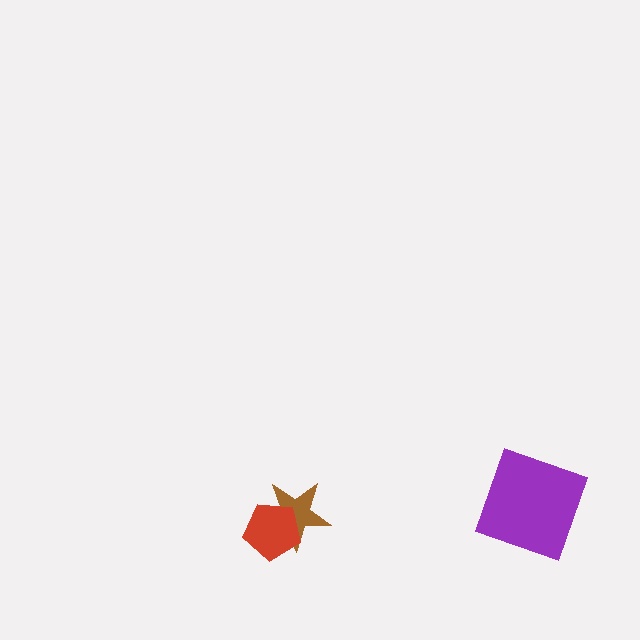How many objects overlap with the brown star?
1 object overlaps with the brown star.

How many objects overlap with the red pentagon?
1 object overlaps with the red pentagon.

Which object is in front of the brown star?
The red pentagon is in front of the brown star.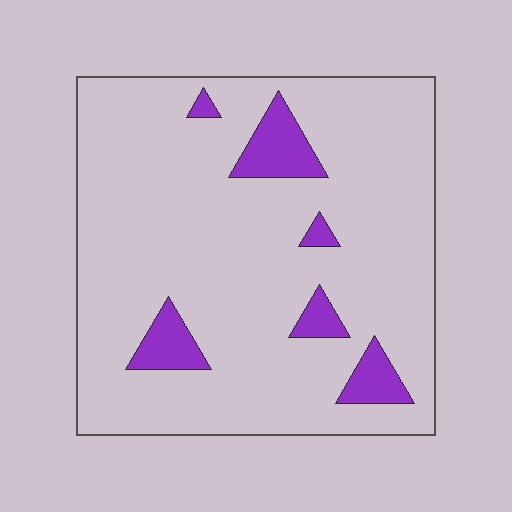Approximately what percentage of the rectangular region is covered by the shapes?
Approximately 10%.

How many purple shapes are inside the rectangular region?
6.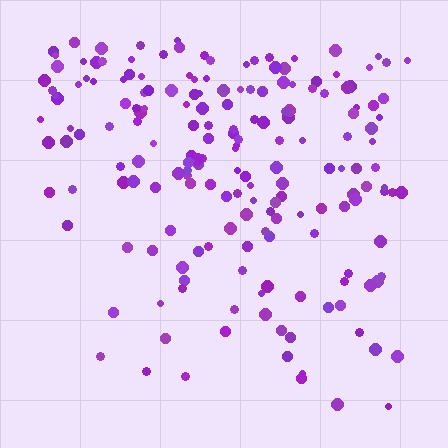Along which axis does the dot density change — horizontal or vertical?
Vertical.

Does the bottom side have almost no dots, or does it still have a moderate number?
Still a moderate number, just noticeably fewer than the top.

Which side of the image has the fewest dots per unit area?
The bottom.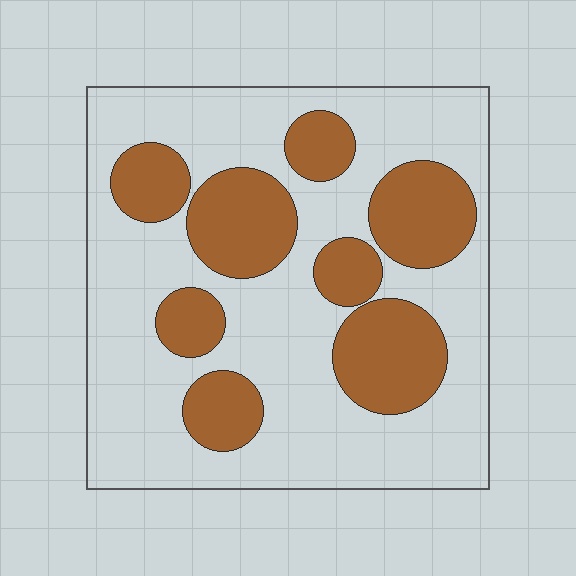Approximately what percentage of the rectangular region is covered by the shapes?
Approximately 30%.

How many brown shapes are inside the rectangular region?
8.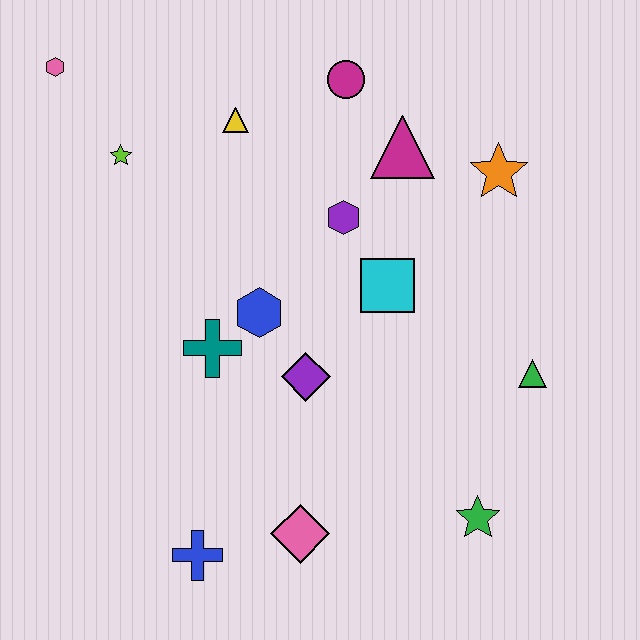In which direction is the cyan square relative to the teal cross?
The cyan square is to the right of the teal cross.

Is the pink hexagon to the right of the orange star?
No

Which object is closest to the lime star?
The pink hexagon is closest to the lime star.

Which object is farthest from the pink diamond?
The pink hexagon is farthest from the pink diamond.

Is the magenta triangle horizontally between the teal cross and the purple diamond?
No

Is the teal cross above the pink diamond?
Yes